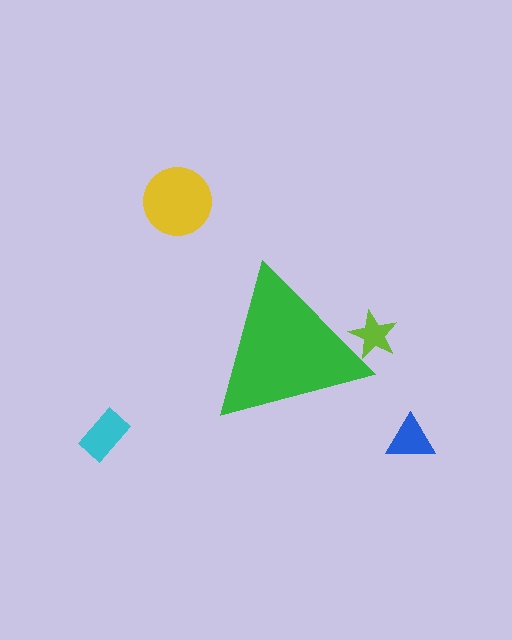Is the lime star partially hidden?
Yes, the lime star is partially hidden behind the green triangle.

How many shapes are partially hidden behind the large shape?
1 shape is partially hidden.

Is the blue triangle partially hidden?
No, the blue triangle is fully visible.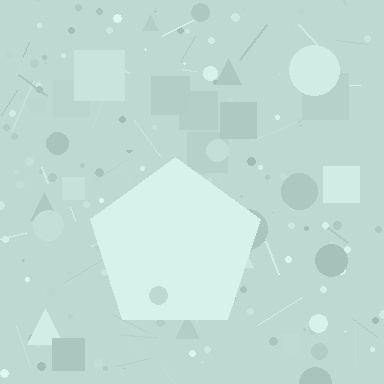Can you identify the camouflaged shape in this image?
The camouflaged shape is a pentagon.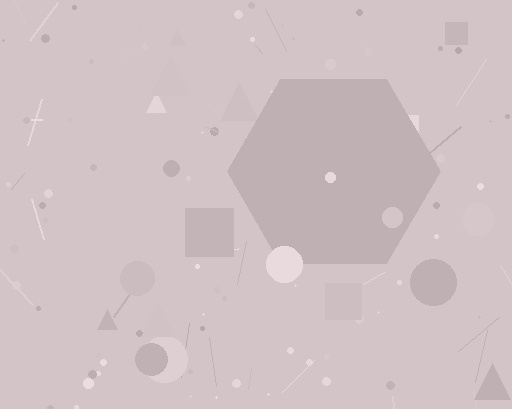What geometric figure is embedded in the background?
A hexagon is embedded in the background.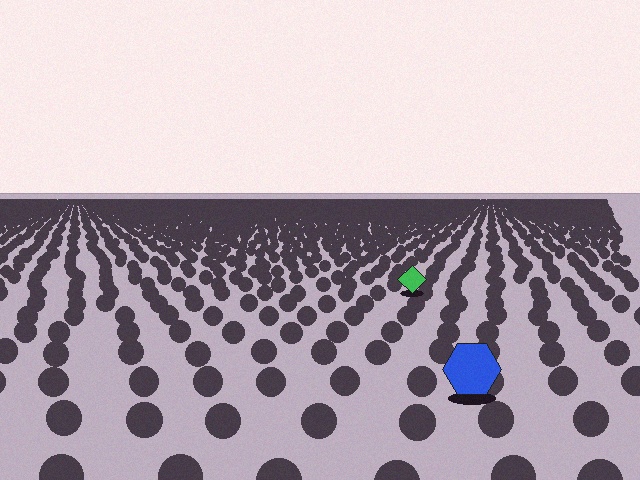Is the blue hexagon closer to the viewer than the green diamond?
Yes. The blue hexagon is closer — you can tell from the texture gradient: the ground texture is coarser near it.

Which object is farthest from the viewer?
The green diamond is farthest from the viewer. It appears smaller and the ground texture around it is denser.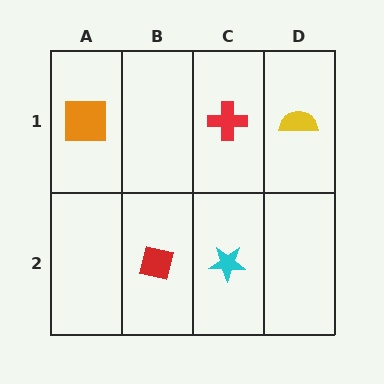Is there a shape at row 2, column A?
No, that cell is empty.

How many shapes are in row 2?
2 shapes.